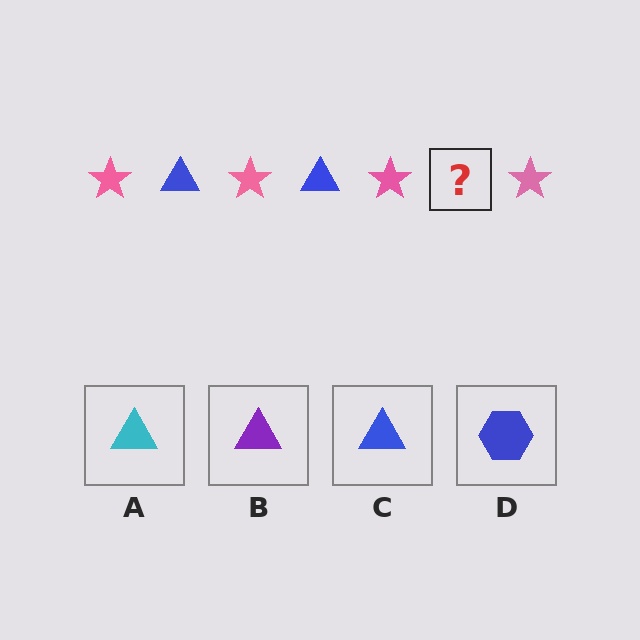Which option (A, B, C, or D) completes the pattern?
C.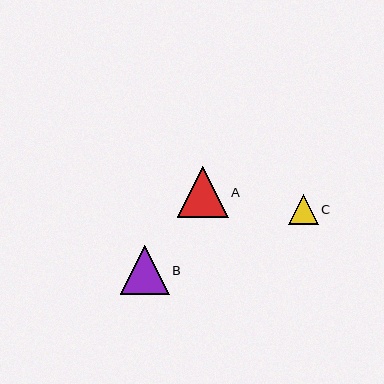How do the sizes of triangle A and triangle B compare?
Triangle A and triangle B are approximately the same size.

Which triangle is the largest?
Triangle A is the largest with a size of approximately 51 pixels.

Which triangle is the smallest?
Triangle C is the smallest with a size of approximately 30 pixels.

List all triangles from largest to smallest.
From largest to smallest: A, B, C.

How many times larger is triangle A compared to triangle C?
Triangle A is approximately 1.7 times the size of triangle C.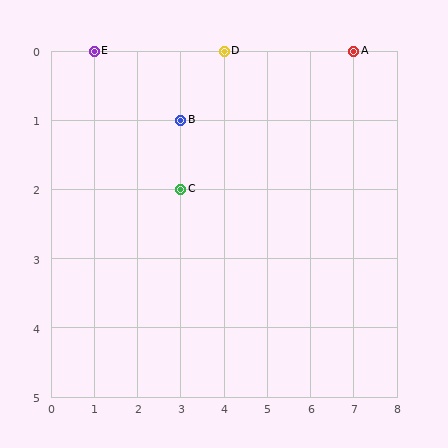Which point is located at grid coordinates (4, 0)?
Point D is at (4, 0).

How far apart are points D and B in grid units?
Points D and B are 1 column and 1 row apart (about 1.4 grid units diagonally).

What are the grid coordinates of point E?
Point E is at grid coordinates (1, 0).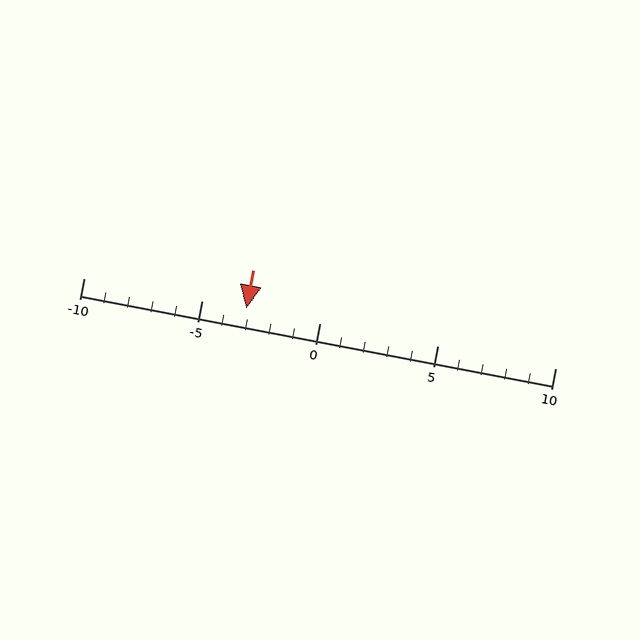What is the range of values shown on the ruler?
The ruler shows values from -10 to 10.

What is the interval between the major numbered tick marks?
The major tick marks are spaced 5 units apart.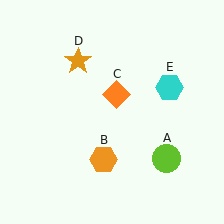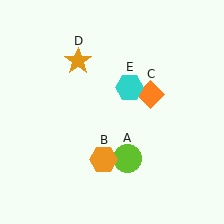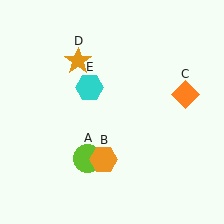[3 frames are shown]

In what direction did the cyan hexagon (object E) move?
The cyan hexagon (object E) moved left.